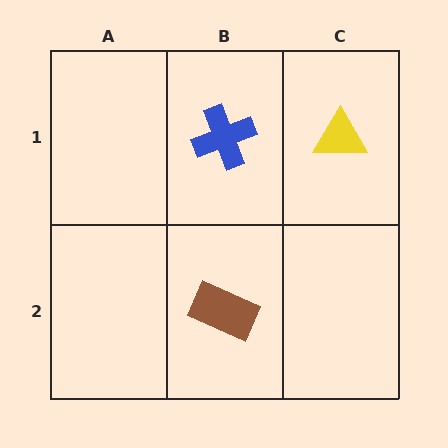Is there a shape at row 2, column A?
No, that cell is empty.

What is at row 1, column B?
A blue cross.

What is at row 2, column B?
A brown rectangle.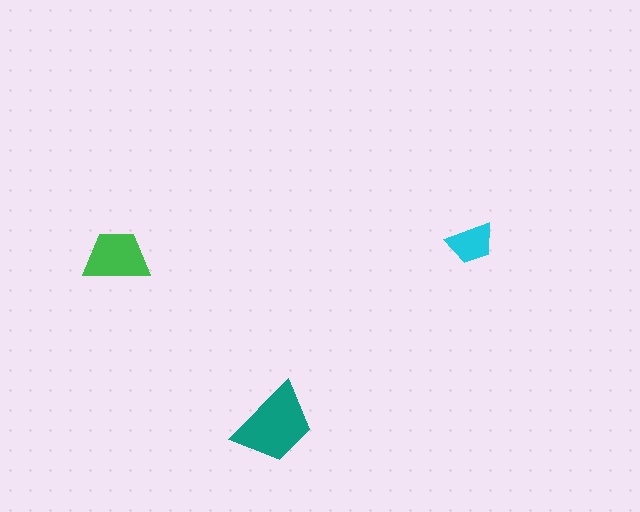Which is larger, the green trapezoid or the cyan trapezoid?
The green one.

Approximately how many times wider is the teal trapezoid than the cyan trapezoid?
About 1.5 times wider.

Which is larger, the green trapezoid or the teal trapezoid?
The teal one.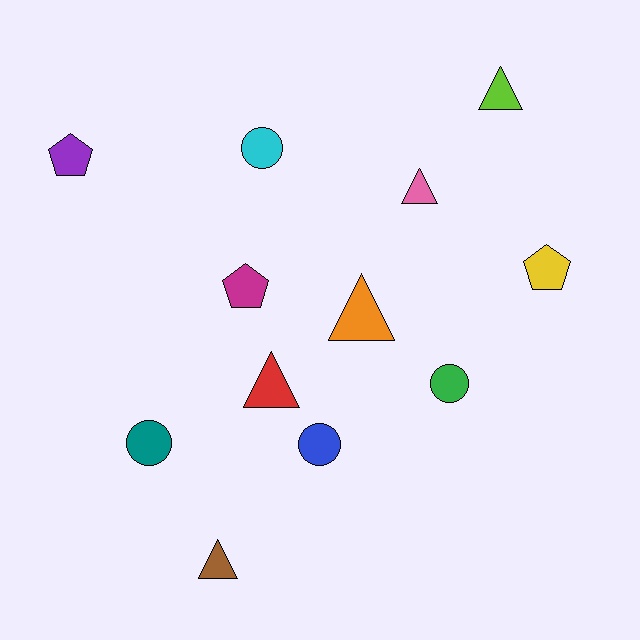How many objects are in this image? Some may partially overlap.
There are 12 objects.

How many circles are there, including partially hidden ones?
There are 4 circles.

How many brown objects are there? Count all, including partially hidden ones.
There is 1 brown object.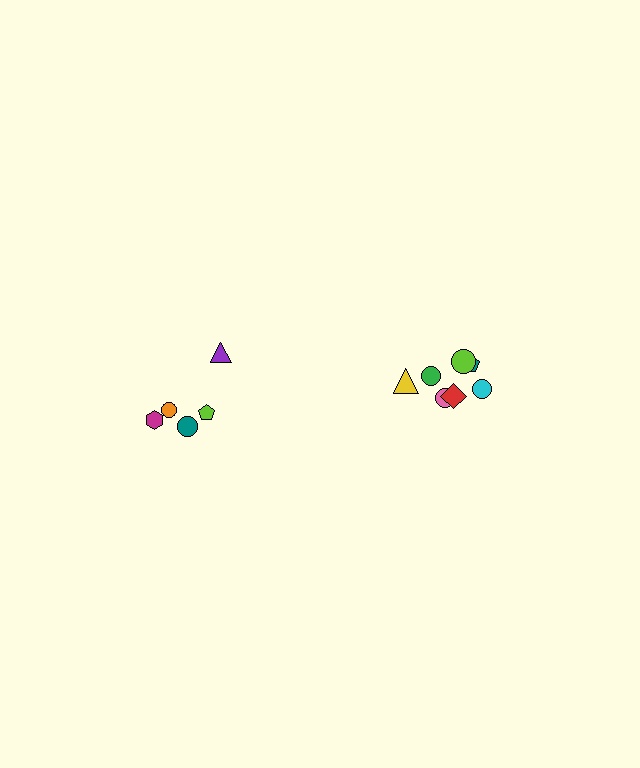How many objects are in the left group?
There are 5 objects.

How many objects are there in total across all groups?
There are 12 objects.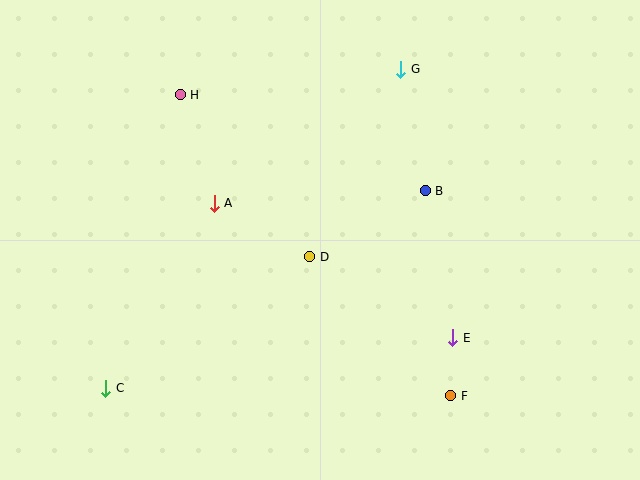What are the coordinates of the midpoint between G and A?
The midpoint between G and A is at (307, 136).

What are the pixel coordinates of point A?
Point A is at (214, 203).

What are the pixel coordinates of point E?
Point E is at (453, 338).